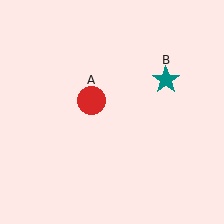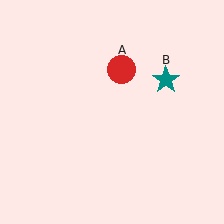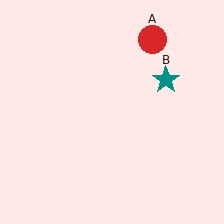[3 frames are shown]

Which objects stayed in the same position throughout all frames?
Teal star (object B) remained stationary.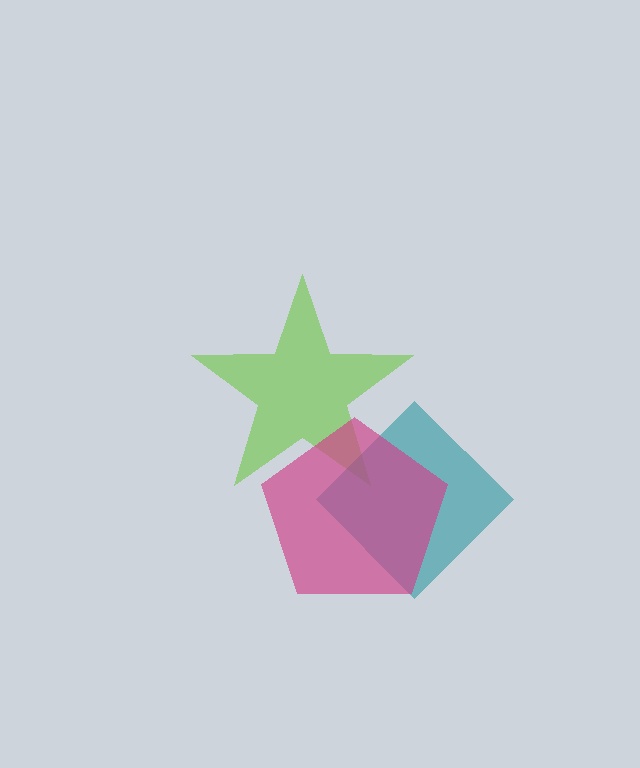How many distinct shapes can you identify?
There are 3 distinct shapes: a lime star, a teal diamond, a magenta pentagon.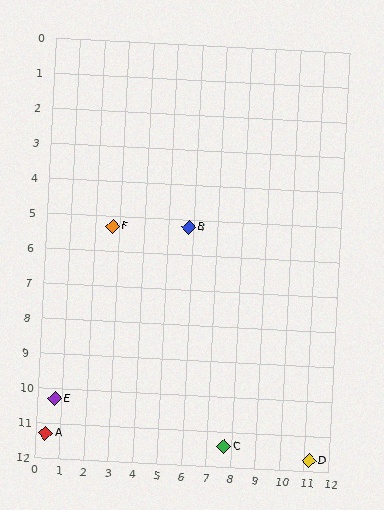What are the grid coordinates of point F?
Point F is at approximately (2.7, 5.3).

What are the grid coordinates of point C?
Point C is at approximately (7.7, 11.4).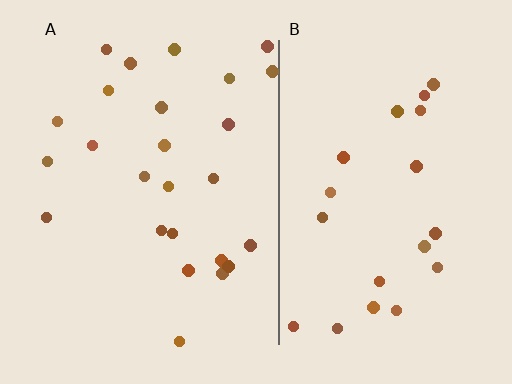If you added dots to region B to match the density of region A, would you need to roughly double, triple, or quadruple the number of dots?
Approximately double.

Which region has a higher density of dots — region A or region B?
A (the left).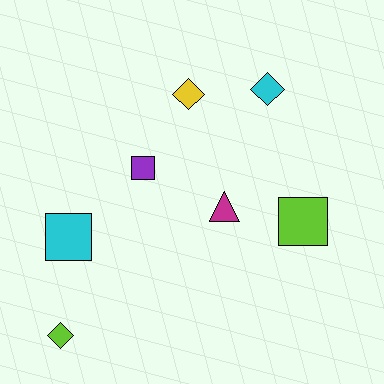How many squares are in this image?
There are 3 squares.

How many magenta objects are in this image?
There is 1 magenta object.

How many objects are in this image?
There are 7 objects.